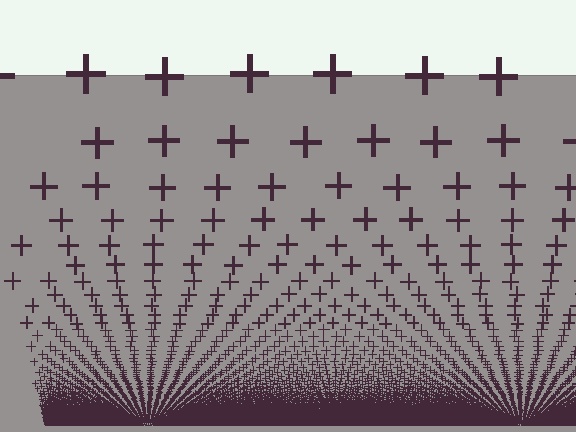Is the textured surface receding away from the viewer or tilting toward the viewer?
The surface appears to tilt toward the viewer. Texture elements get larger and sparser toward the top.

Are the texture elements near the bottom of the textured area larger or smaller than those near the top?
Smaller. The gradient is inverted — elements near the bottom are smaller and denser.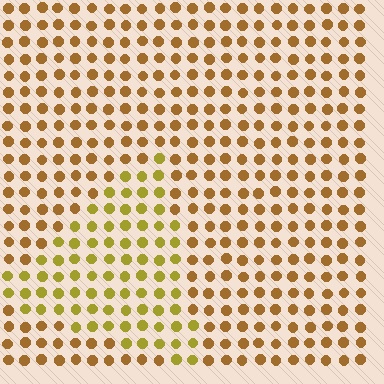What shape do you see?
I see a triangle.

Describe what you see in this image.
The image is filled with small brown elements in a uniform arrangement. A triangle-shaped region is visible where the elements are tinted to a slightly different hue, forming a subtle color boundary.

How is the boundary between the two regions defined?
The boundary is defined purely by a slight shift in hue (about 26 degrees). Spacing, size, and orientation are identical on both sides.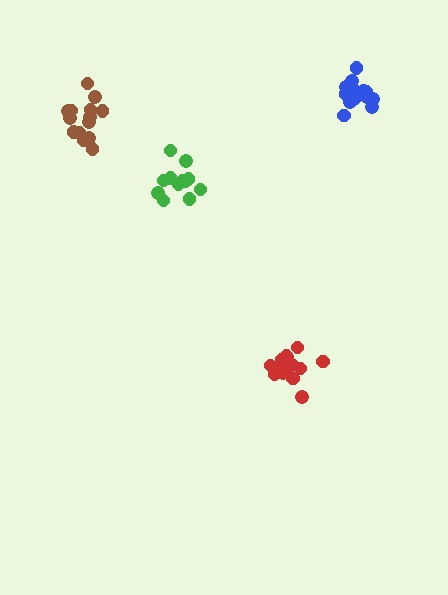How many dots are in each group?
Group 1: 14 dots, Group 2: 12 dots, Group 3: 15 dots, Group 4: 14 dots (55 total).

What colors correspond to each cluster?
The clusters are colored: blue, green, red, brown.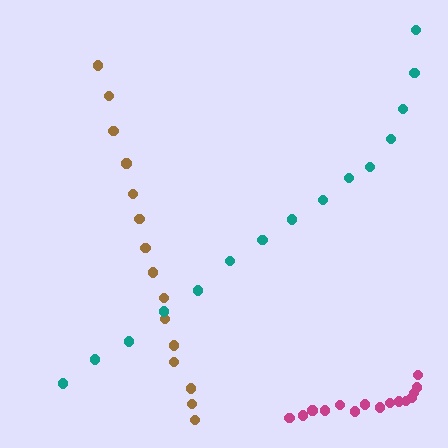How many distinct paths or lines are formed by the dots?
There are 3 distinct paths.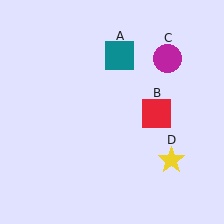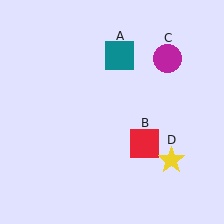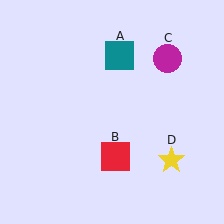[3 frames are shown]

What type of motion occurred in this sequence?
The red square (object B) rotated clockwise around the center of the scene.